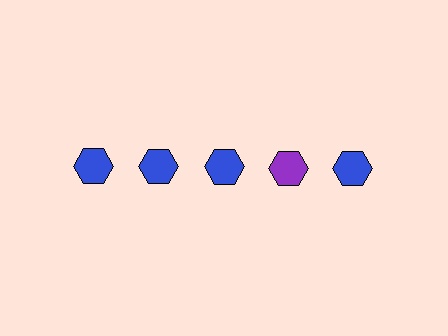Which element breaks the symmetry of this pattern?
The purple hexagon in the top row, second from right column breaks the symmetry. All other shapes are blue hexagons.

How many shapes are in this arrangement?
There are 5 shapes arranged in a grid pattern.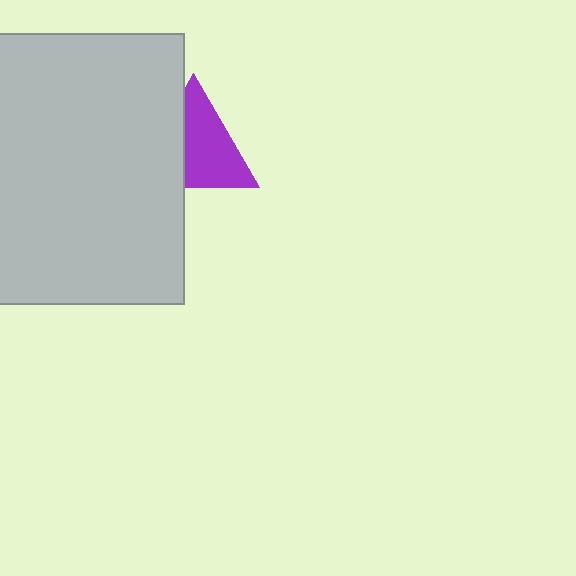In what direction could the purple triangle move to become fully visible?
The purple triangle could move right. That would shift it out from behind the light gray rectangle entirely.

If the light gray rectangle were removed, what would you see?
You would see the complete purple triangle.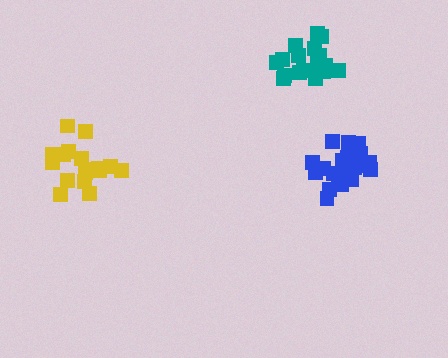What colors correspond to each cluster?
The clusters are colored: blue, yellow, teal.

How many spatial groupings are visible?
There are 3 spatial groupings.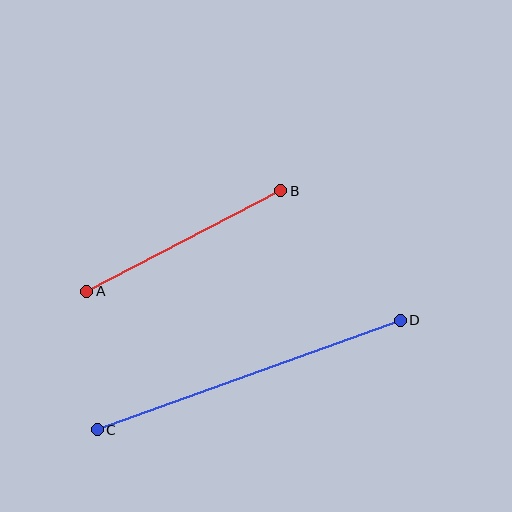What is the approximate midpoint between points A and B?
The midpoint is at approximately (184, 241) pixels.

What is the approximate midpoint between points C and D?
The midpoint is at approximately (249, 375) pixels.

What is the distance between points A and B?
The distance is approximately 219 pixels.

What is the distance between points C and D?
The distance is approximately 322 pixels.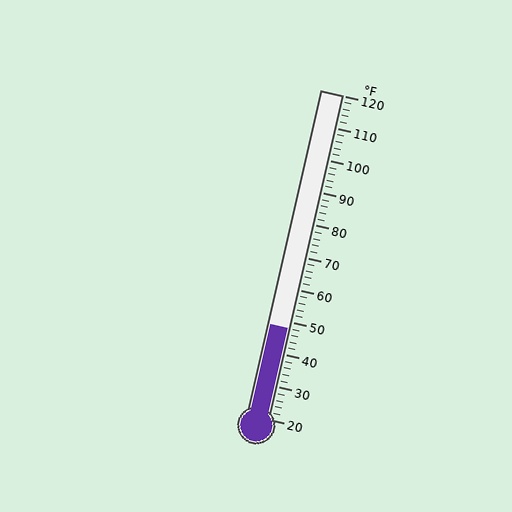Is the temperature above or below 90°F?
The temperature is below 90°F.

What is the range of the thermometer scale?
The thermometer scale ranges from 20°F to 120°F.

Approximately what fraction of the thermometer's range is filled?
The thermometer is filled to approximately 30% of its range.